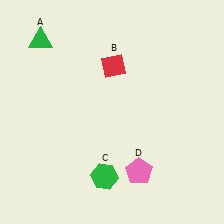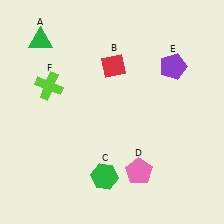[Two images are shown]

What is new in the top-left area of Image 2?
A lime cross (F) was added in the top-left area of Image 2.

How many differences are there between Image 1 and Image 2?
There are 2 differences between the two images.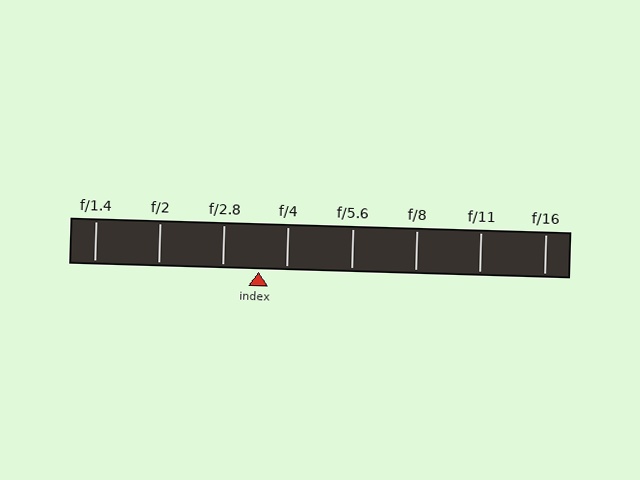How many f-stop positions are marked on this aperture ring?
There are 8 f-stop positions marked.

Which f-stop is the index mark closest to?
The index mark is closest to f/4.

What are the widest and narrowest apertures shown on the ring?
The widest aperture shown is f/1.4 and the narrowest is f/16.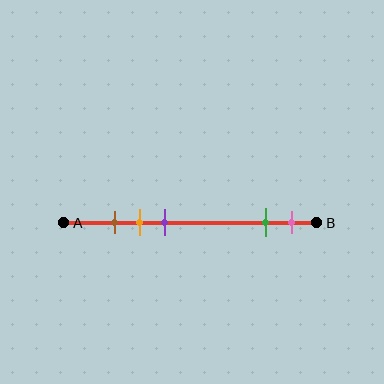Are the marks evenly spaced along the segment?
No, the marks are not evenly spaced.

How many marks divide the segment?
There are 5 marks dividing the segment.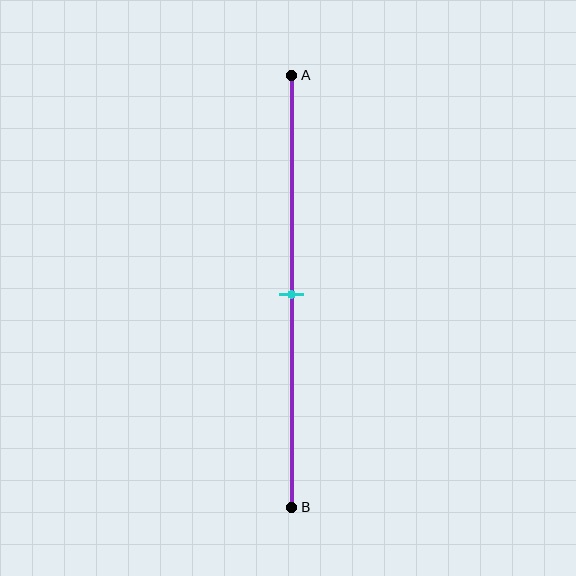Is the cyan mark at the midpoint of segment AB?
Yes, the mark is approximately at the midpoint.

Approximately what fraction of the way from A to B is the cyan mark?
The cyan mark is approximately 50% of the way from A to B.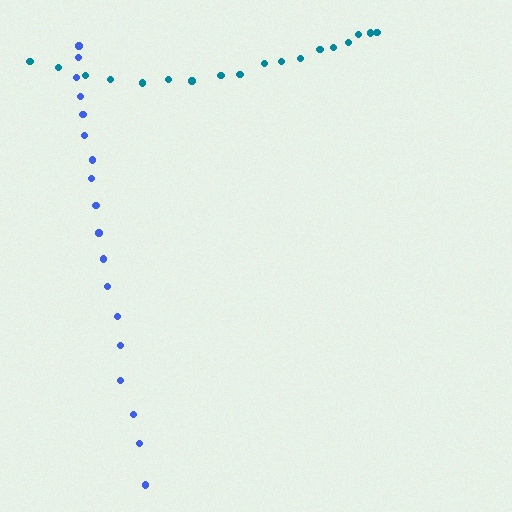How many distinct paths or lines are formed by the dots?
There are 2 distinct paths.